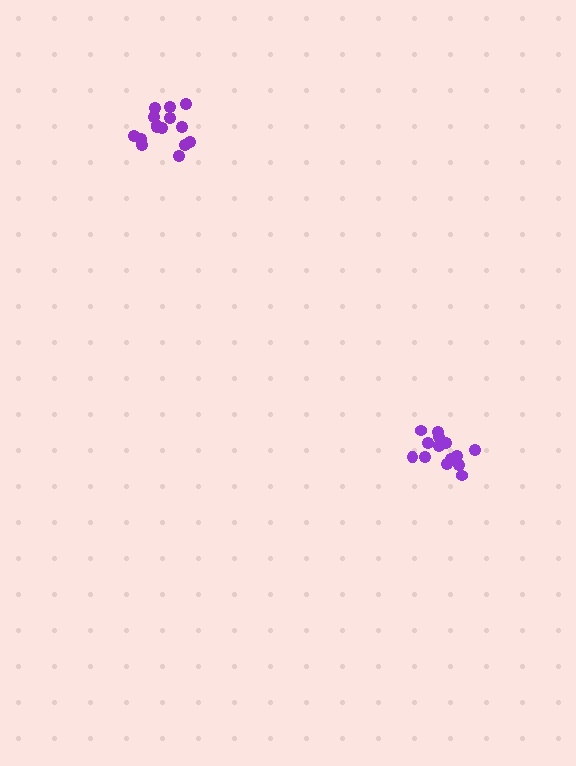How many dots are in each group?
Group 1: 14 dots, Group 2: 15 dots (29 total).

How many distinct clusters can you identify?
There are 2 distinct clusters.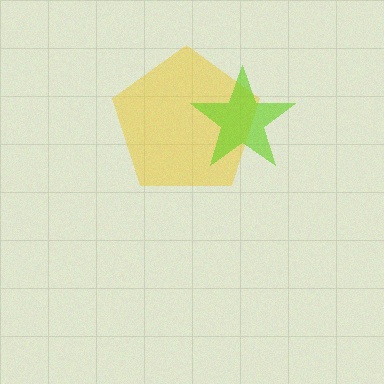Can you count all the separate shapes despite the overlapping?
Yes, there are 2 separate shapes.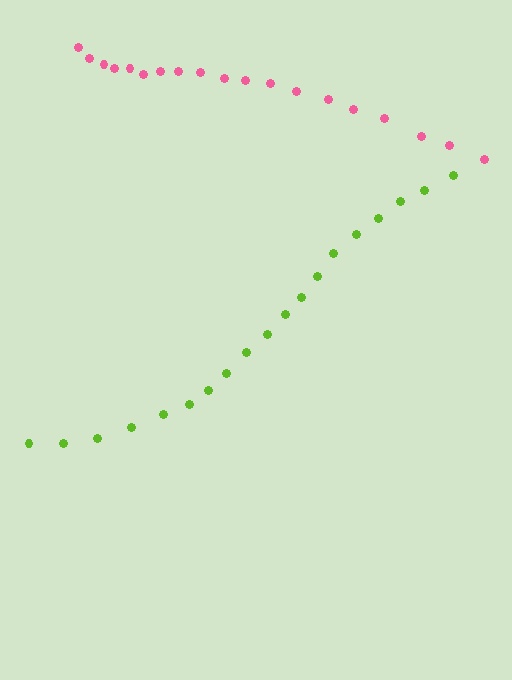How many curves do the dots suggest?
There are 2 distinct paths.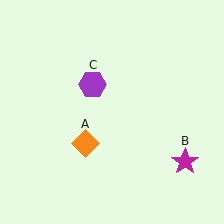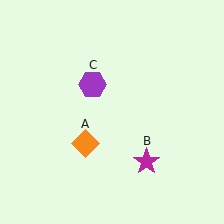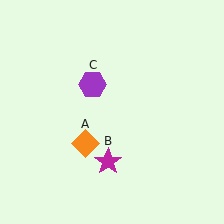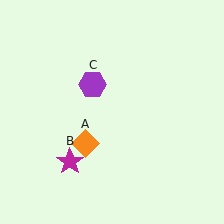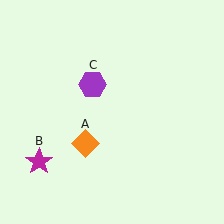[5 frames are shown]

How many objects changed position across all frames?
1 object changed position: magenta star (object B).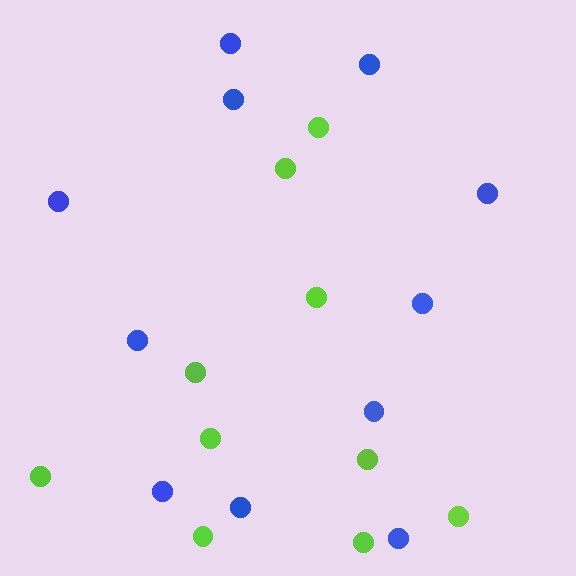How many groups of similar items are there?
There are 2 groups: one group of blue circles (11) and one group of lime circles (10).